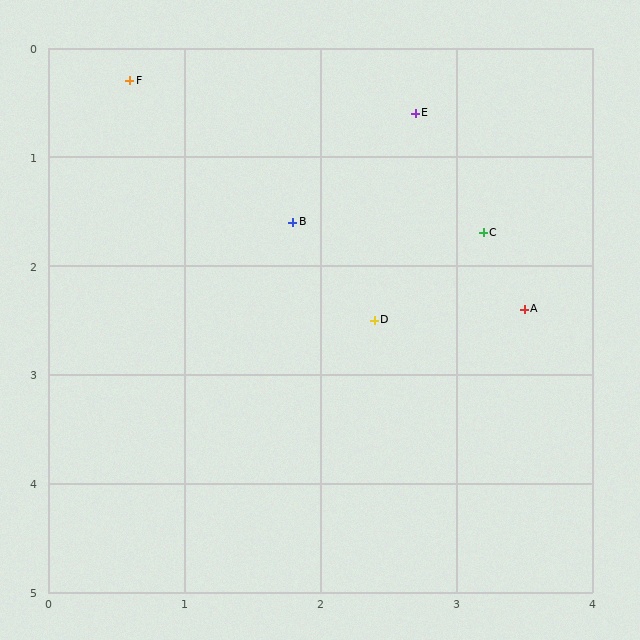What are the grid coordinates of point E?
Point E is at approximately (2.7, 0.6).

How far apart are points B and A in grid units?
Points B and A are about 1.9 grid units apart.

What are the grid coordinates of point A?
Point A is at approximately (3.5, 2.4).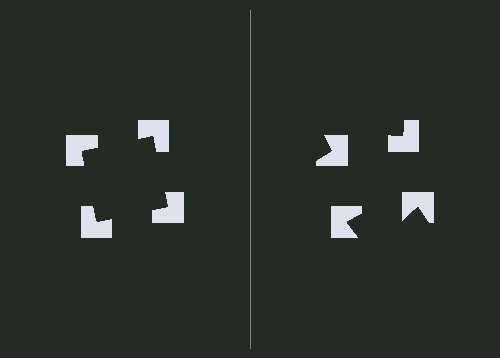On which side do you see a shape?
An illusory square appears on the left side. On the right side the wedge cuts are rotated, so no coherent shape forms.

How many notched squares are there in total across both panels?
8 — 4 on each side.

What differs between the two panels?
The notched squares are positioned identically on both sides; only the wedge orientations differ. On the left they align to a square; on the right they are misaligned.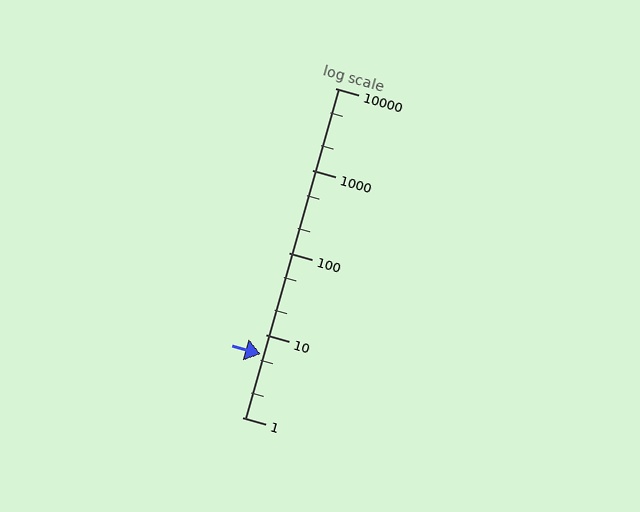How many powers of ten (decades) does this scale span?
The scale spans 4 decades, from 1 to 10000.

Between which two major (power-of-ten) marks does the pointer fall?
The pointer is between 1 and 10.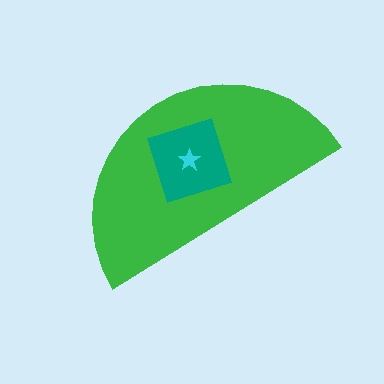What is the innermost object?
The cyan star.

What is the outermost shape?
The green semicircle.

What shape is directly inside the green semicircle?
The teal diamond.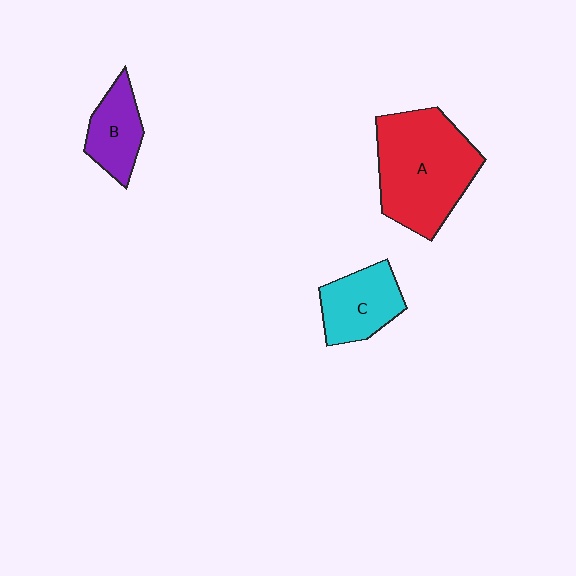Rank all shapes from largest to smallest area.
From largest to smallest: A (red), C (cyan), B (purple).